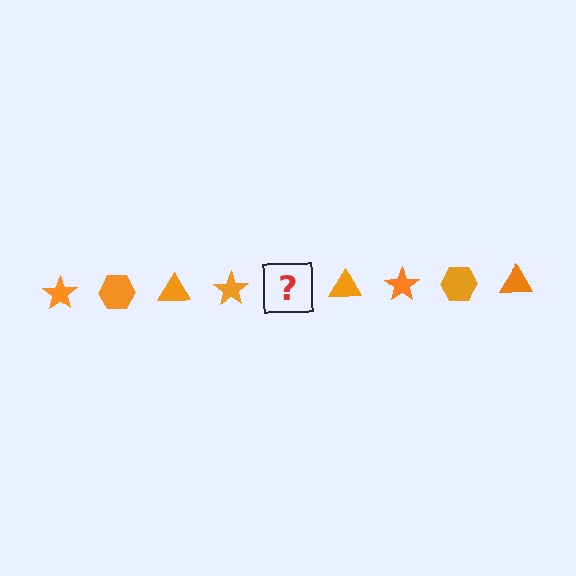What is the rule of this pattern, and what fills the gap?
The rule is that the pattern cycles through star, hexagon, triangle shapes in orange. The gap should be filled with an orange hexagon.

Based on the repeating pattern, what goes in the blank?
The blank should be an orange hexagon.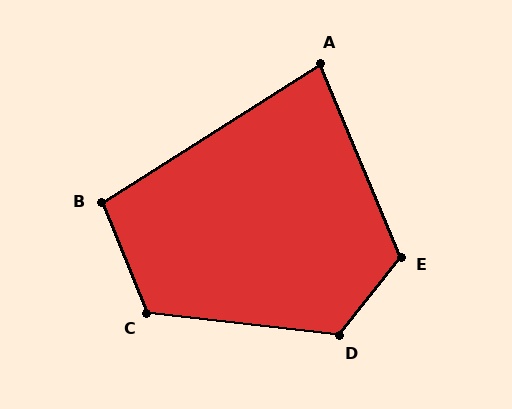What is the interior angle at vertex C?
Approximately 118 degrees (obtuse).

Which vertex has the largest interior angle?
D, at approximately 122 degrees.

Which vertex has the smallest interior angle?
A, at approximately 80 degrees.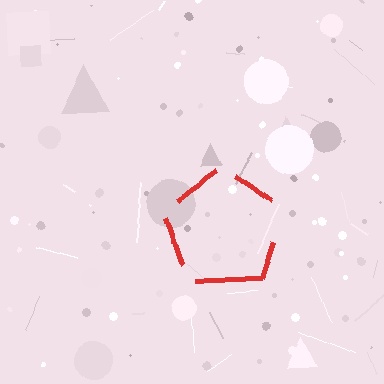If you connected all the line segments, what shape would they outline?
They would outline a pentagon.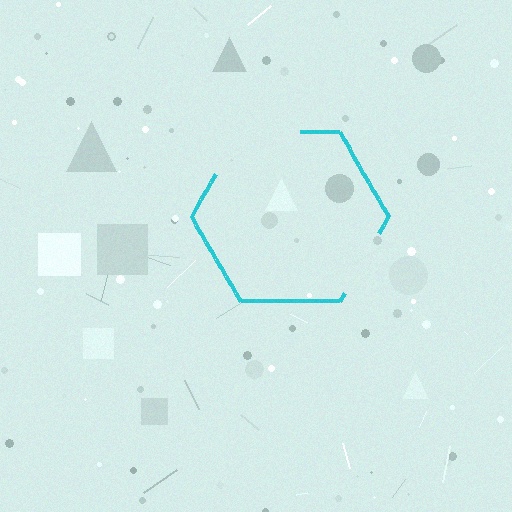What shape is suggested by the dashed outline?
The dashed outline suggests a hexagon.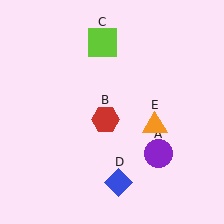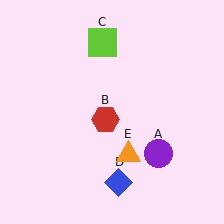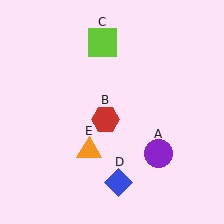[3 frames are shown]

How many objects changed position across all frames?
1 object changed position: orange triangle (object E).